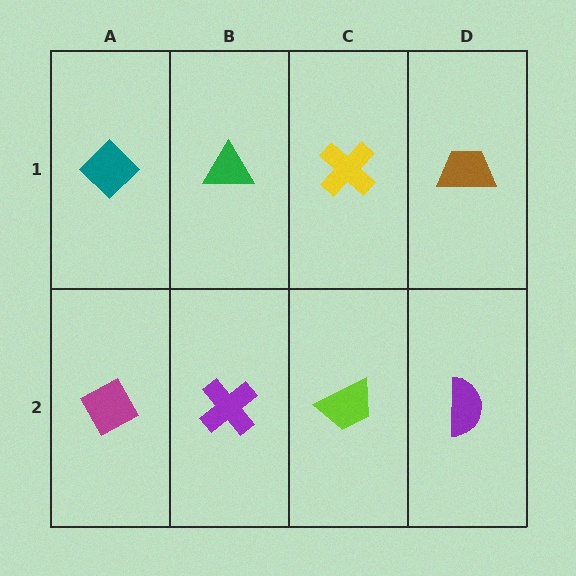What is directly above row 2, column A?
A teal diamond.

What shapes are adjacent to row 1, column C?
A lime trapezoid (row 2, column C), a green triangle (row 1, column B), a brown trapezoid (row 1, column D).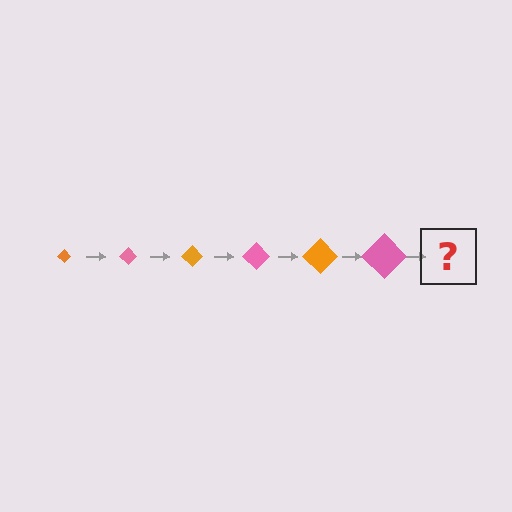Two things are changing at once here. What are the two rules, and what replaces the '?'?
The two rules are that the diamond grows larger each step and the color cycles through orange and pink. The '?' should be an orange diamond, larger than the previous one.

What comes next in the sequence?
The next element should be an orange diamond, larger than the previous one.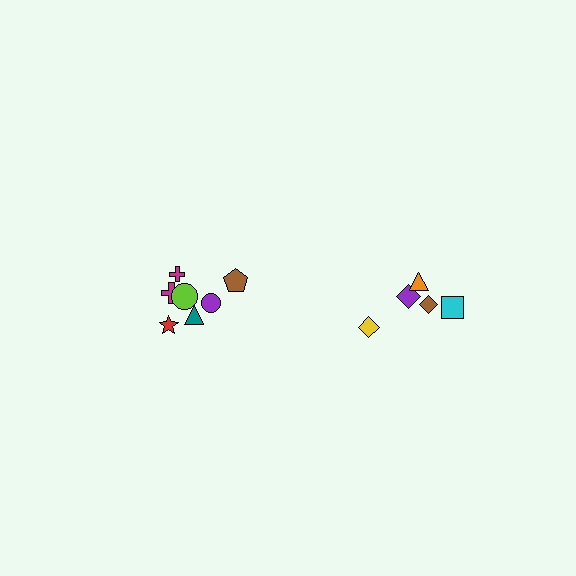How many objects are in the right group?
There are 5 objects.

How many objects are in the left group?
There are 7 objects.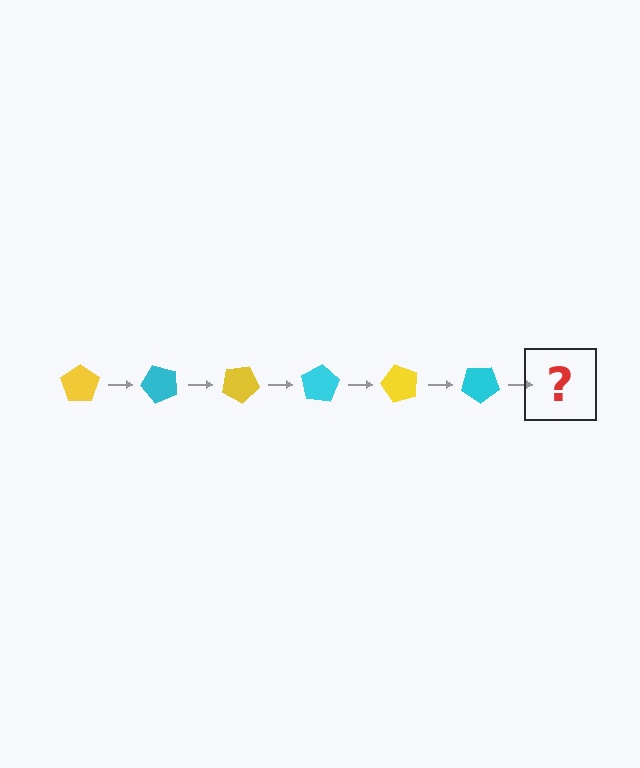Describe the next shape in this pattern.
It should be a yellow pentagon, rotated 300 degrees from the start.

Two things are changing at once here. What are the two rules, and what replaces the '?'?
The two rules are that it rotates 50 degrees each step and the color cycles through yellow and cyan. The '?' should be a yellow pentagon, rotated 300 degrees from the start.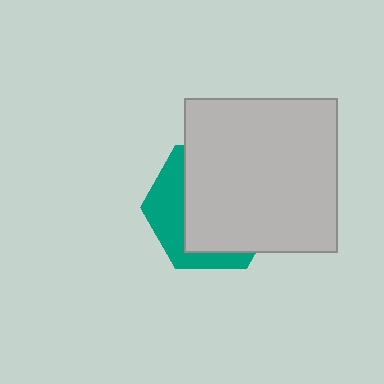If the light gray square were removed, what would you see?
You would see the complete teal hexagon.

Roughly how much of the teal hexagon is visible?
A small part of it is visible (roughly 32%).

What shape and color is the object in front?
The object in front is a light gray square.